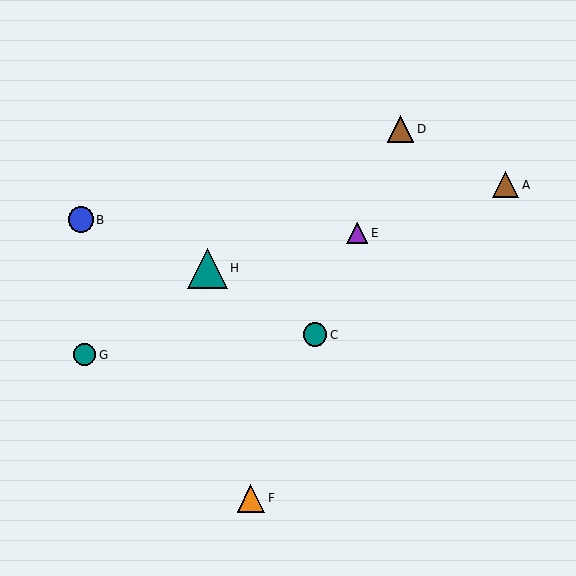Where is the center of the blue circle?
The center of the blue circle is at (81, 220).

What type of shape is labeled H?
Shape H is a teal triangle.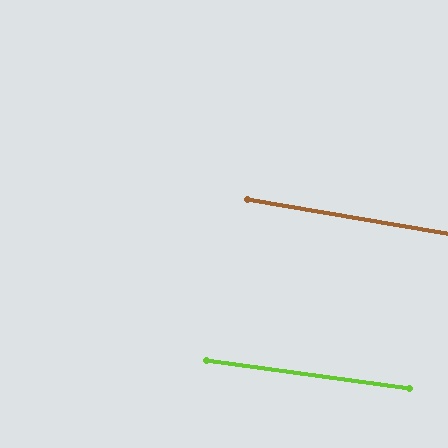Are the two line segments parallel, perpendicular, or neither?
Parallel — their directions differ by only 2.0°.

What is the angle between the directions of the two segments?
Approximately 2 degrees.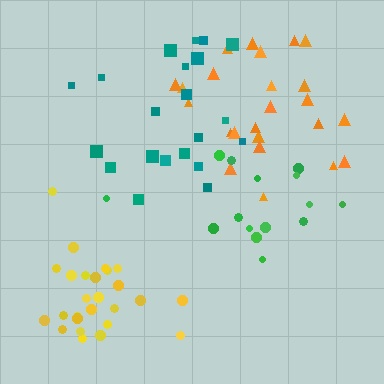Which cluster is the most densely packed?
Yellow.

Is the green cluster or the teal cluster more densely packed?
Teal.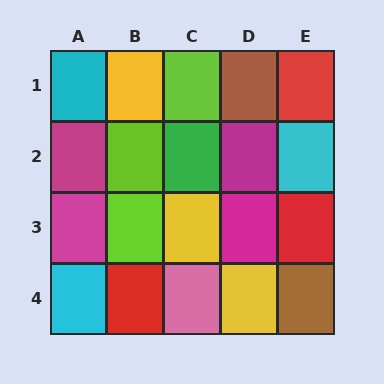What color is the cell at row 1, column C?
Lime.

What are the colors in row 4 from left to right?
Cyan, red, pink, yellow, brown.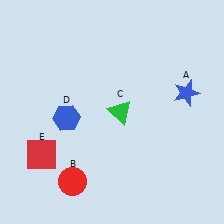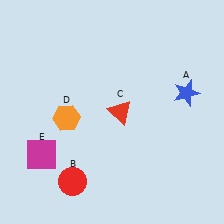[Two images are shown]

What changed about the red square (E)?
In Image 1, E is red. In Image 2, it changed to magenta.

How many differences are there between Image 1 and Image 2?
There are 3 differences between the two images.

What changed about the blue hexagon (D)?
In Image 1, D is blue. In Image 2, it changed to orange.